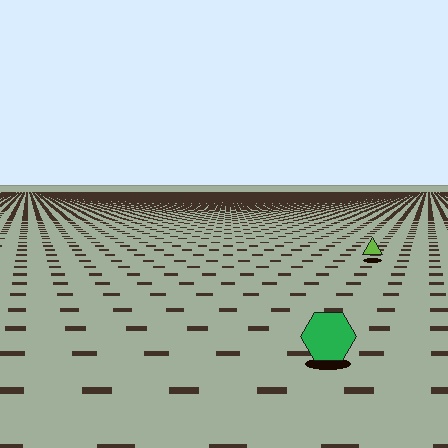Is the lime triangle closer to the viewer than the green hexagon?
No. The green hexagon is closer — you can tell from the texture gradient: the ground texture is coarser near it.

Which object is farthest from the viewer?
The lime triangle is farthest from the viewer. It appears smaller and the ground texture around it is denser.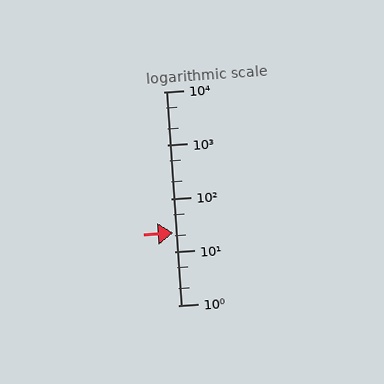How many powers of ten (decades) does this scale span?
The scale spans 4 decades, from 1 to 10000.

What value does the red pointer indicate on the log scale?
The pointer indicates approximately 23.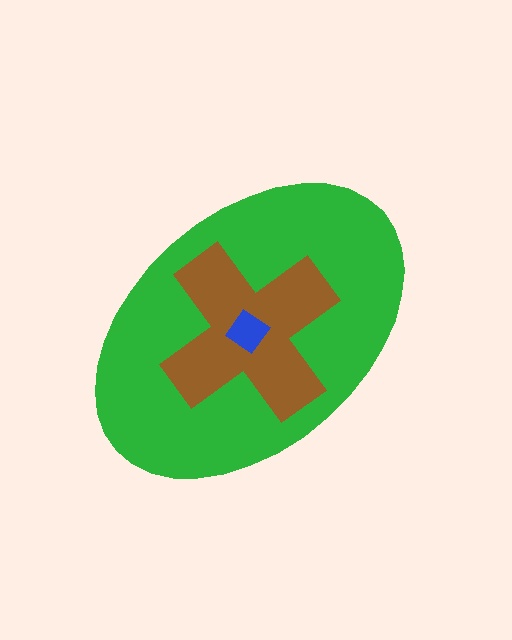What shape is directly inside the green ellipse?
The brown cross.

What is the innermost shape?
The blue diamond.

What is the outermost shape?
The green ellipse.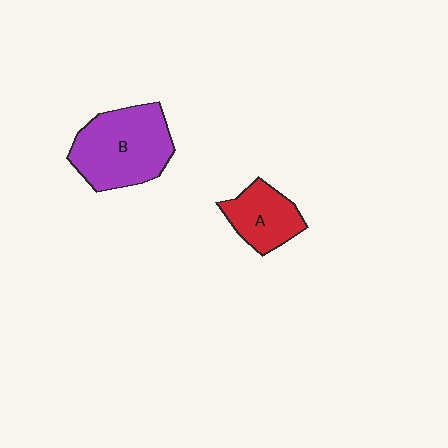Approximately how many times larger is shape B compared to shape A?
Approximately 1.7 times.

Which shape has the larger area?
Shape B (purple).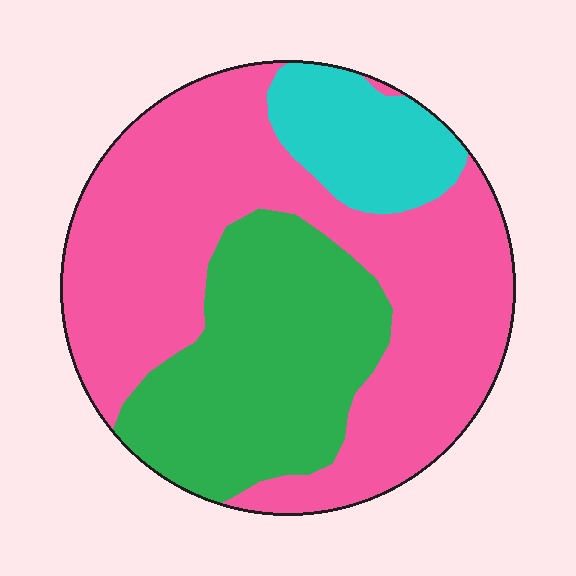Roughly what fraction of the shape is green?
Green takes up about one third (1/3) of the shape.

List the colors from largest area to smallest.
From largest to smallest: pink, green, cyan.